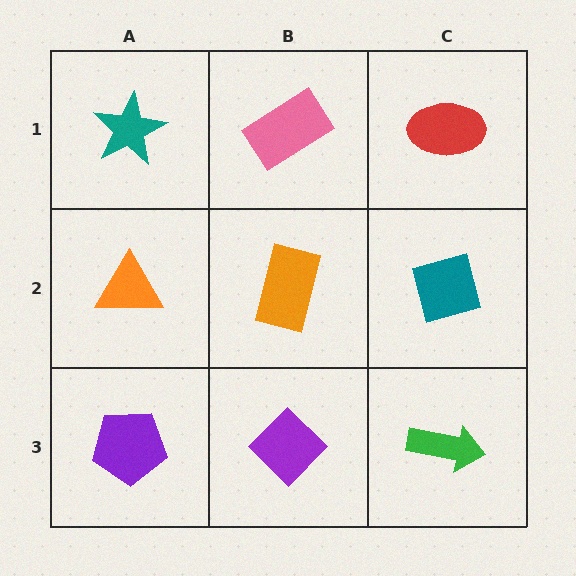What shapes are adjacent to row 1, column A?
An orange triangle (row 2, column A), a pink rectangle (row 1, column B).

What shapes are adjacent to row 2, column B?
A pink rectangle (row 1, column B), a purple diamond (row 3, column B), an orange triangle (row 2, column A), a teal square (row 2, column C).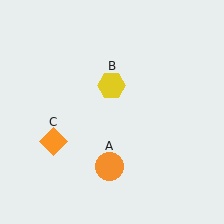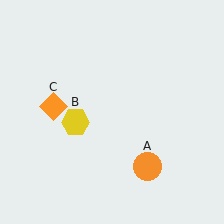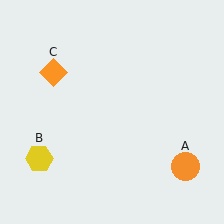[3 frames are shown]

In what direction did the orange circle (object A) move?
The orange circle (object A) moved right.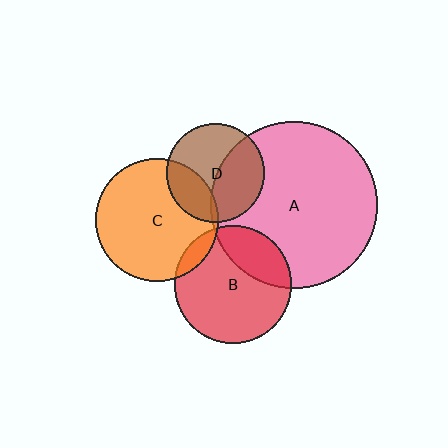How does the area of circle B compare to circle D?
Approximately 1.4 times.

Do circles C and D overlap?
Yes.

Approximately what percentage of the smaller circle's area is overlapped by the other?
Approximately 25%.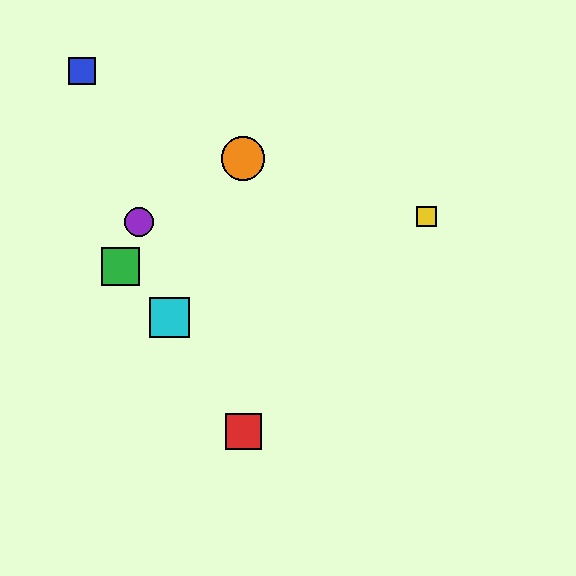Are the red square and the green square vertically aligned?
No, the red square is at x≈243 and the green square is at x≈121.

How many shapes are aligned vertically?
2 shapes (the red square, the orange circle) are aligned vertically.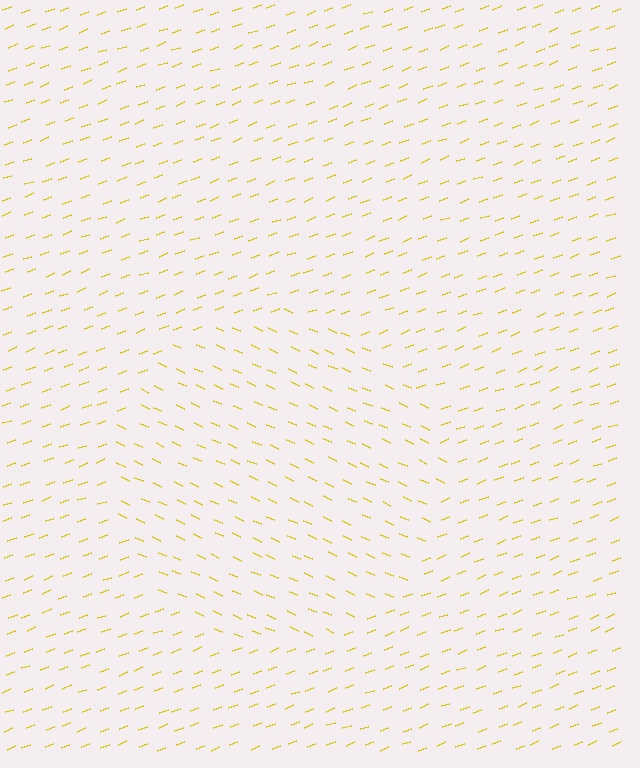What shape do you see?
I see a circle.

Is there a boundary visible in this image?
Yes, there is a texture boundary formed by a change in line orientation.